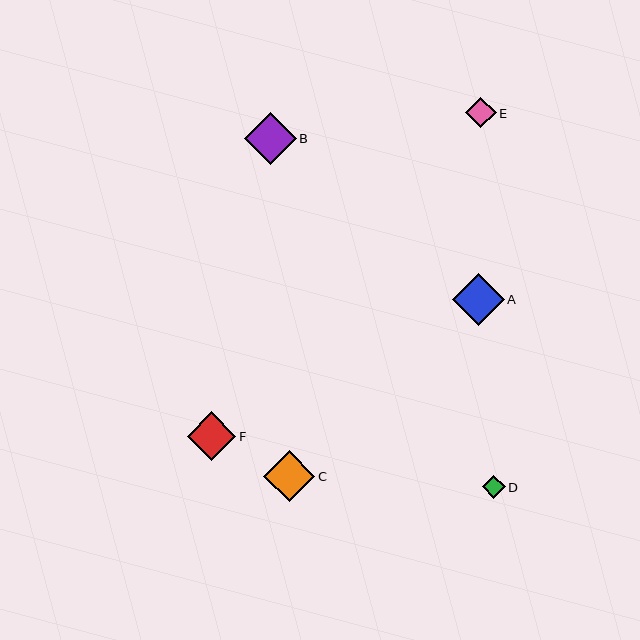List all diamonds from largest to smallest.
From largest to smallest: B, A, C, F, E, D.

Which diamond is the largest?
Diamond B is the largest with a size of approximately 52 pixels.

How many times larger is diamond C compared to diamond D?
Diamond C is approximately 2.3 times the size of diamond D.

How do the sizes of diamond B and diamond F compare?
Diamond B and diamond F are approximately the same size.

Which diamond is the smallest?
Diamond D is the smallest with a size of approximately 23 pixels.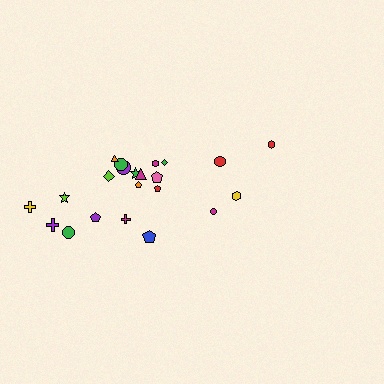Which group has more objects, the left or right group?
The left group.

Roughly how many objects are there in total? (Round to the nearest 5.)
Roughly 20 objects in total.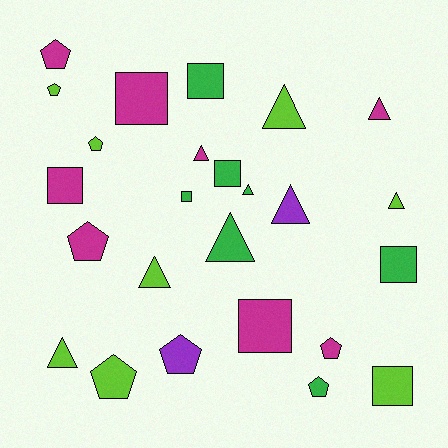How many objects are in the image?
There are 25 objects.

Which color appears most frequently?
Magenta, with 8 objects.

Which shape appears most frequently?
Triangle, with 9 objects.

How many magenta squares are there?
There are 3 magenta squares.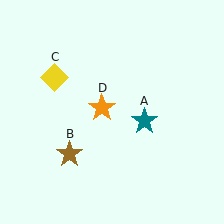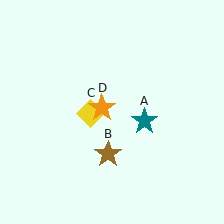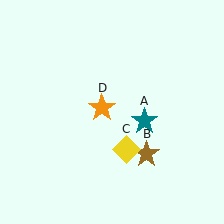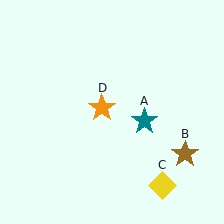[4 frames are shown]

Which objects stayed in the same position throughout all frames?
Teal star (object A) and orange star (object D) remained stationary.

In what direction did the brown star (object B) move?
The brown star (object B) moved right.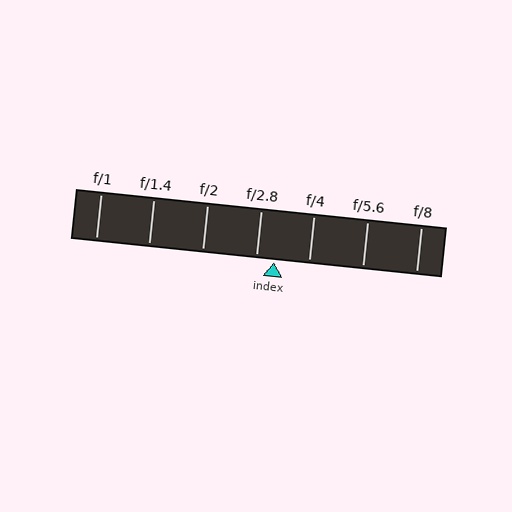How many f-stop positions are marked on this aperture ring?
There are 7 f-stop positions marked.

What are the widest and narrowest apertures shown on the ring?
The widest aperture shown is f/1 and the narrowest is f/8.